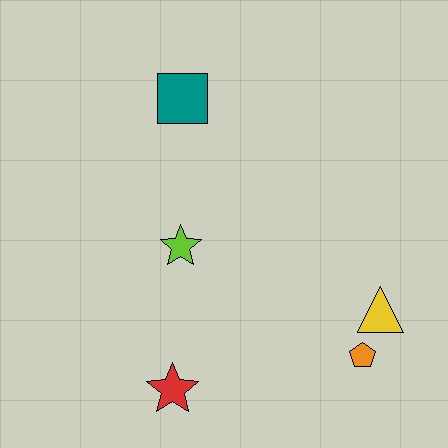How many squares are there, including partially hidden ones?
There is 1 square.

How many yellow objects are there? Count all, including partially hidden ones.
There is 1 yellow object.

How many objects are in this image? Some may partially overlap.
There are 5 objects.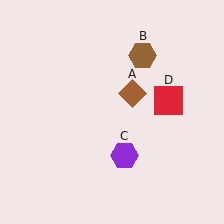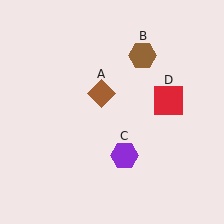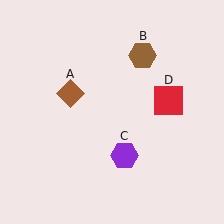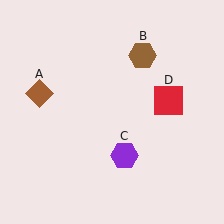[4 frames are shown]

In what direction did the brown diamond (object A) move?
The brown diamond (object A) moved left.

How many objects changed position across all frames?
1 object changed position: brown diamond (object A).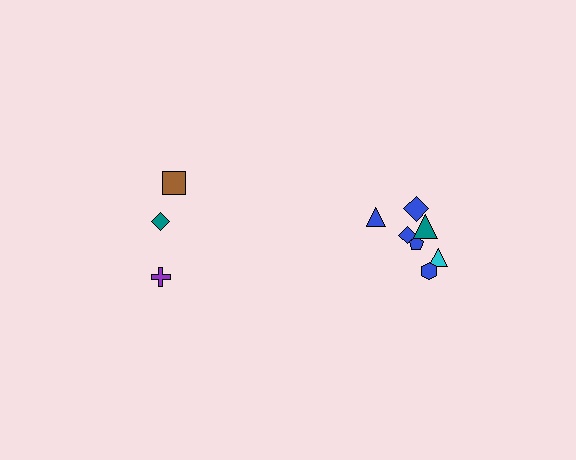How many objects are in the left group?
There are 3 objects.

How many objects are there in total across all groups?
There are 10 objects.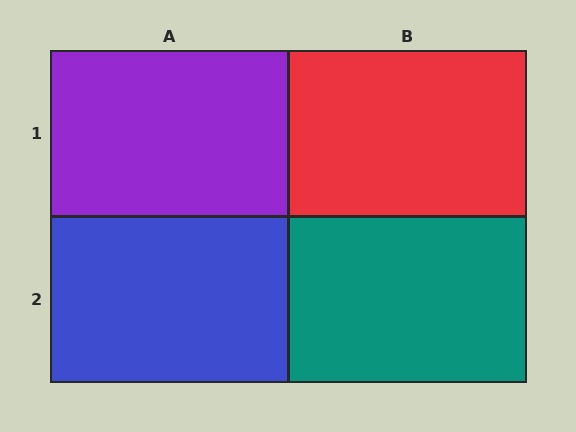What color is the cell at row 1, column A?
Purple.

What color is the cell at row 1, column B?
Red.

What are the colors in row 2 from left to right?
Blue, teal.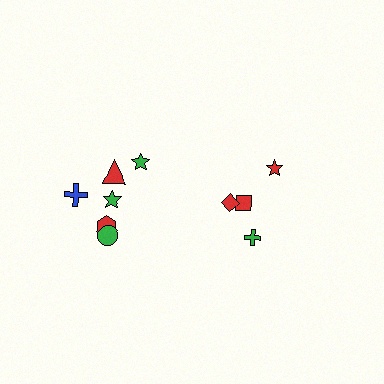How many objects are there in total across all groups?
There are 10 objects.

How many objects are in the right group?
There are 4 objects.